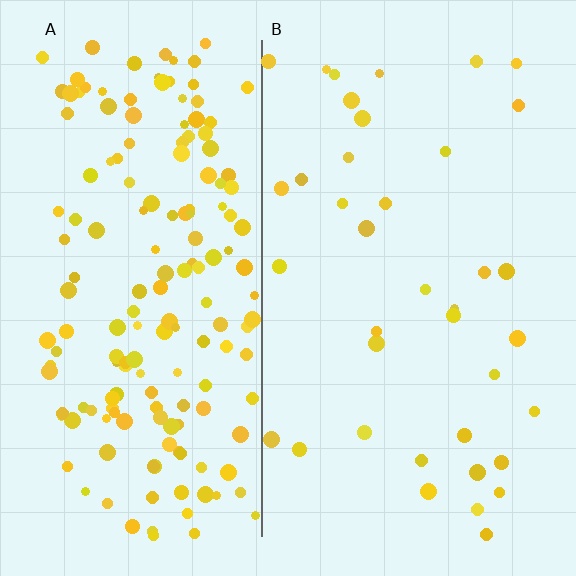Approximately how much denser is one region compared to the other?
Approximately 4.5× — region A over region B.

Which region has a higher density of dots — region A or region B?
A (the left).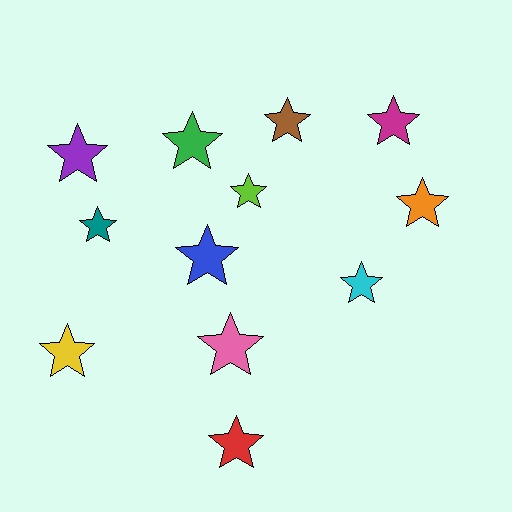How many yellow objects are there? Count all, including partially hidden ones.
There is 1 yellow object.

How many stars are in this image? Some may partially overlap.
There are 12 stars.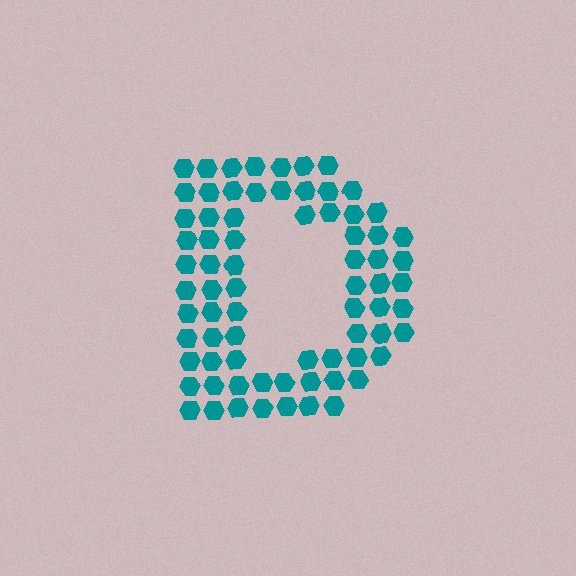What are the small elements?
The small elements are hexagons.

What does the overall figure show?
The overall figure shows the letter D.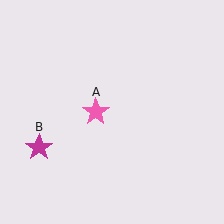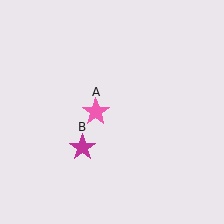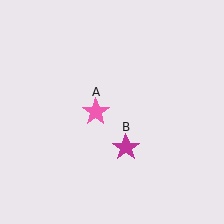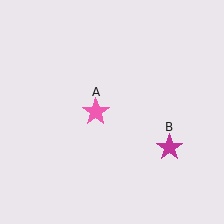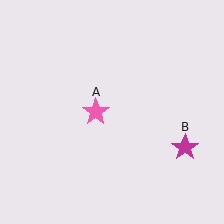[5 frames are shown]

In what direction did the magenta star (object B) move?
The magenta star (object B) moved right.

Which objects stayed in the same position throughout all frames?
Pink star (object A) remained stationary.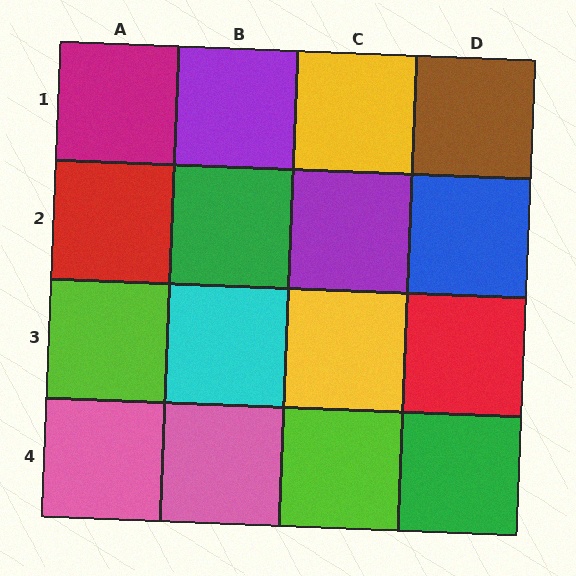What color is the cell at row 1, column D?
Brown.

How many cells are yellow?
2 cells are yellow.